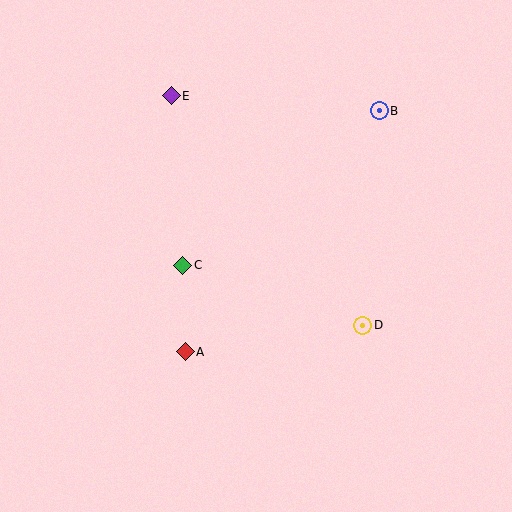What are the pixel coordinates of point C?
Point C is at (183, 265).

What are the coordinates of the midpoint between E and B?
The midpoint between E and B is at (275, 103).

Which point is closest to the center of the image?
Point C at (183, 265) is closest to the center.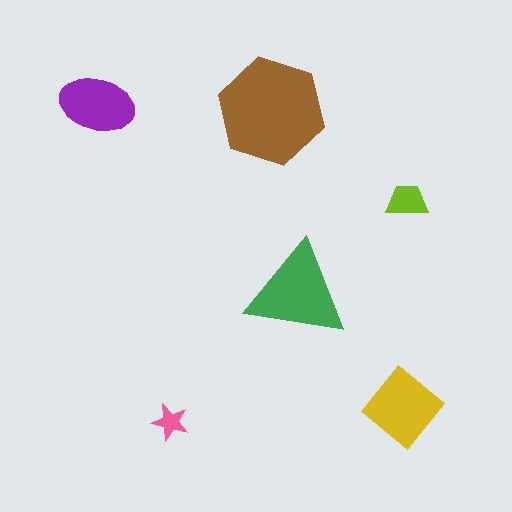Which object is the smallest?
The pink star.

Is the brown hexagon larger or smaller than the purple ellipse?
Larger.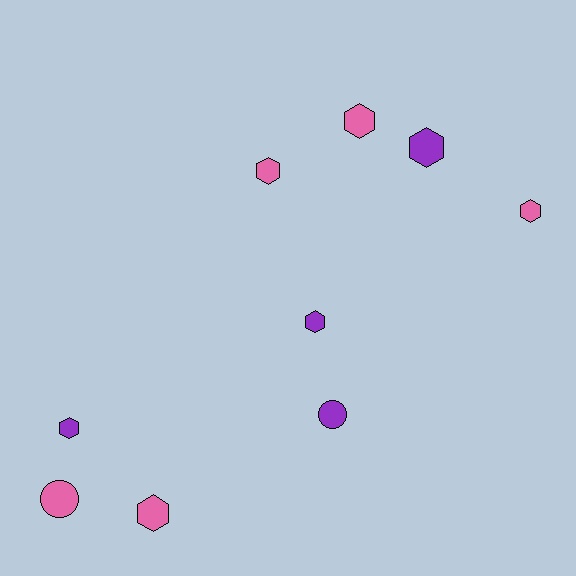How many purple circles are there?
There is 1 purple circle.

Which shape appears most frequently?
Hexagon, with 7 objects.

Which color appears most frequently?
Pink, with 5 objects.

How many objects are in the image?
There are 9 objects.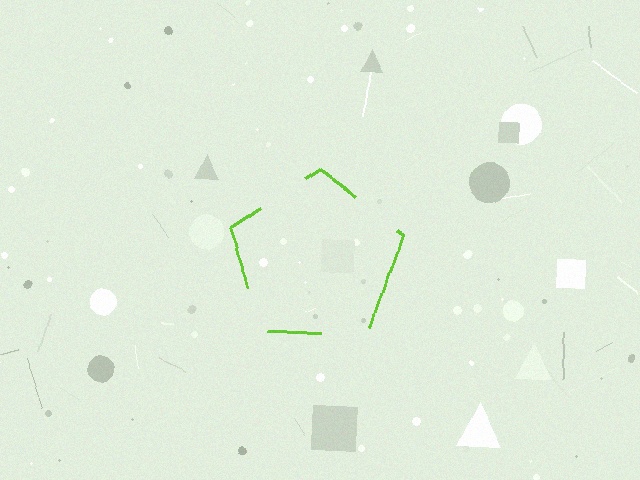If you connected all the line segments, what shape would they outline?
They would outline a pentagon.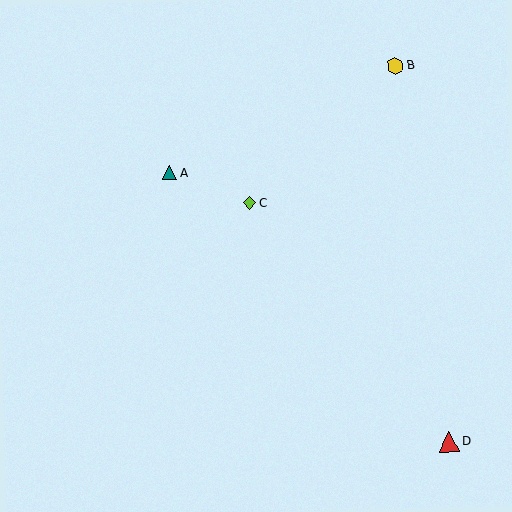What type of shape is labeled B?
Shape B is a yellow hexagon.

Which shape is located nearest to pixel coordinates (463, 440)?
The red triangle (labeled D) at (449, 441) is nearest to that location.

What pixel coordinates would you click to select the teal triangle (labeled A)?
Click at (170, 173) to select the teal triangle A.